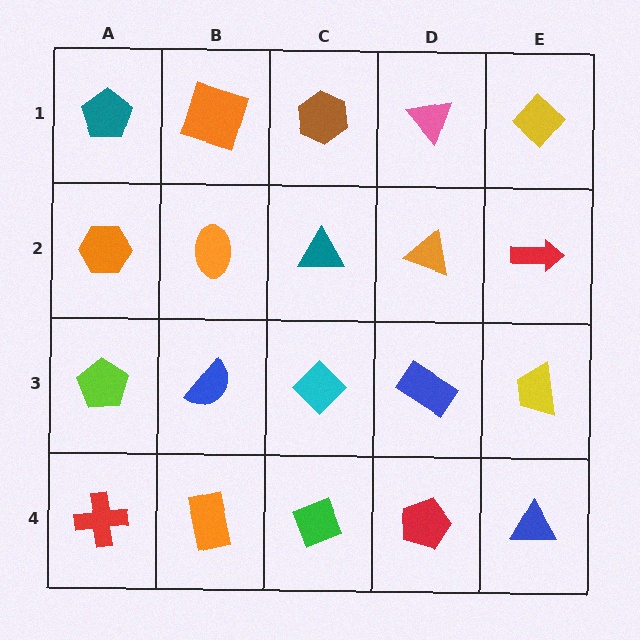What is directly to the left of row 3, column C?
A blue semicircle.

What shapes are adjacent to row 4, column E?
A yellow trapezoid (row 3, column E), a red pentagon (row 4, column D).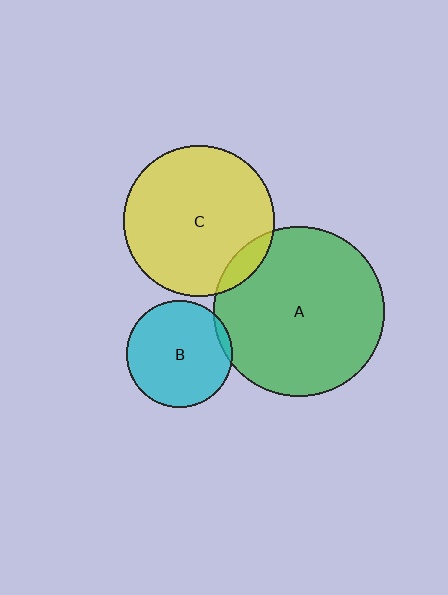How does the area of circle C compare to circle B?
Approximately 2.0 times.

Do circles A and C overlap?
Yes.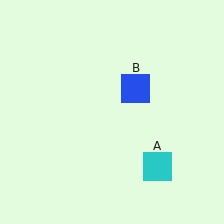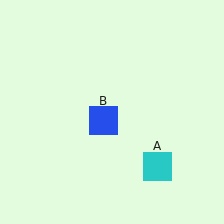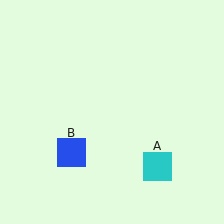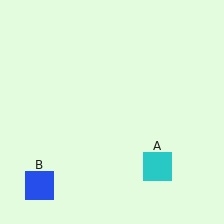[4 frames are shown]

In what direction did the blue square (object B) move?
The blue square (object B) moved down and to the left.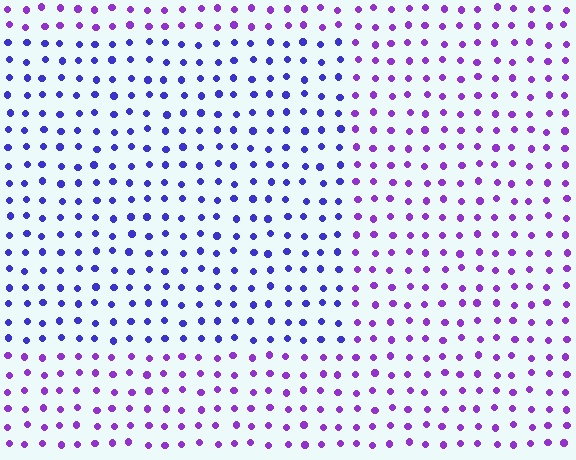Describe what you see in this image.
The image is filled with small purple elements in a uniform arrangement. A rectangle-shaped region is visible where the elements are tinted to a slightly different hue, forming a subtle color boundary.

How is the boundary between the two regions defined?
The boundary is defined purely by a slight shift in hue (about 34 degrees). Spacing, size, and orientation are identical on both sides.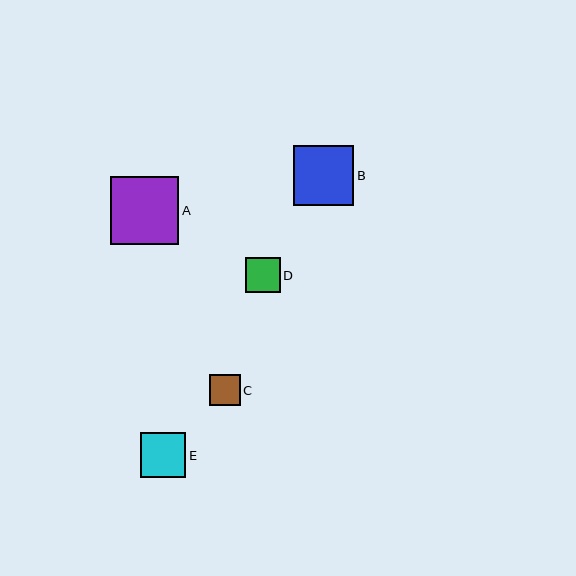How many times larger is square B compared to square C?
Square B is approximately 1.9 times the size of square C.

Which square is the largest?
Square A is the largest with a size of approximately 68 pixels.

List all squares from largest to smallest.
From largest to smallest: A, B, E, D, C.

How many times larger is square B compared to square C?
Square B is approximately 1.9 times the size of square C.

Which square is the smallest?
Square C is the smallest with a size of approximately 31 pixels.